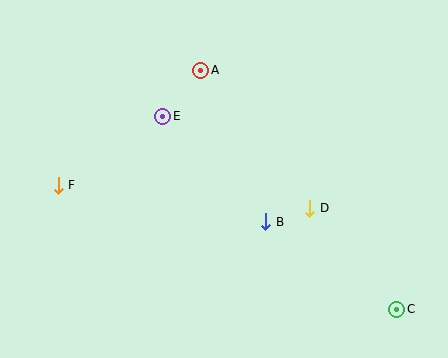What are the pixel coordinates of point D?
Point D is at (310, 208).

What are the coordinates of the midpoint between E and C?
The midpoint between E and C is at (280, 213).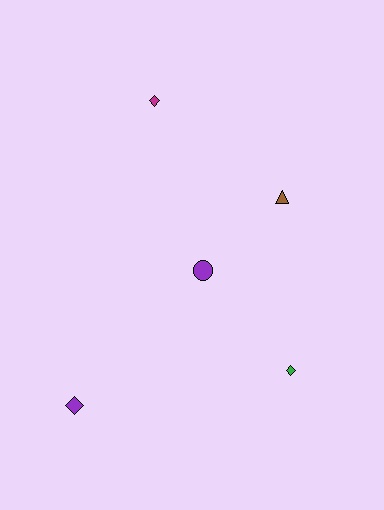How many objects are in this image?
There are 5 objects.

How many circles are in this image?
There is 1 circle.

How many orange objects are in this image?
There are no orange objects.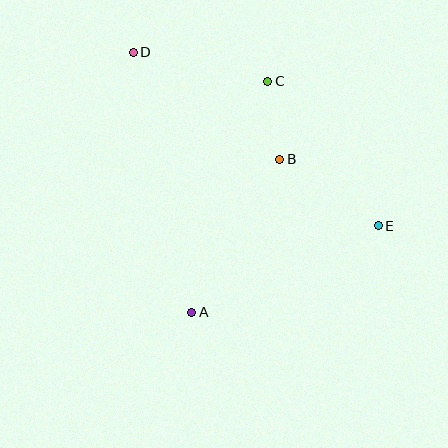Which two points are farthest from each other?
Points D and E are farthest from each other.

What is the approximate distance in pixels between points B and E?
The distance between B and E is approximately 119 pixels.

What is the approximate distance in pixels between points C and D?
The distance between C and D is approximately 137 pixels.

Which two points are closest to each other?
Points B and C are closest to each other.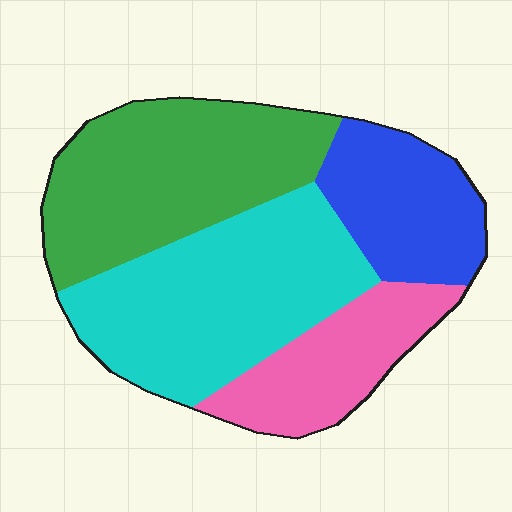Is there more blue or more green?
Green.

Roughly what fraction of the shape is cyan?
Cyan covers roughly 35% of the shape.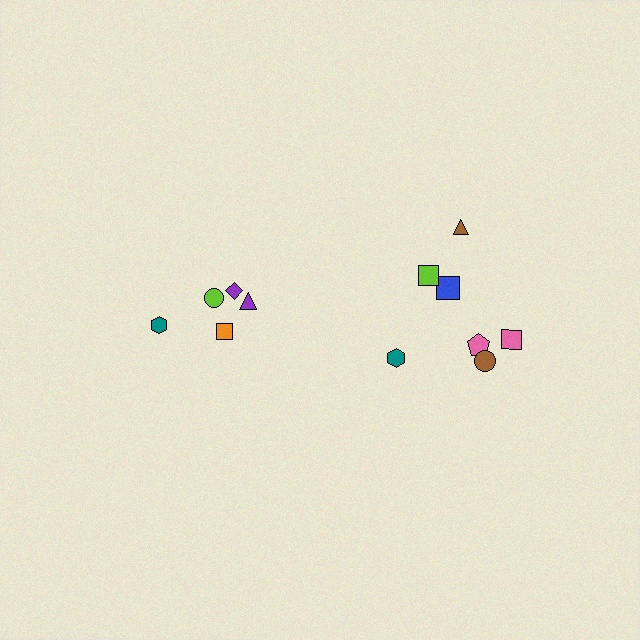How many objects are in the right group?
There are 7 objects.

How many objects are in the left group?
There are 5 objects.